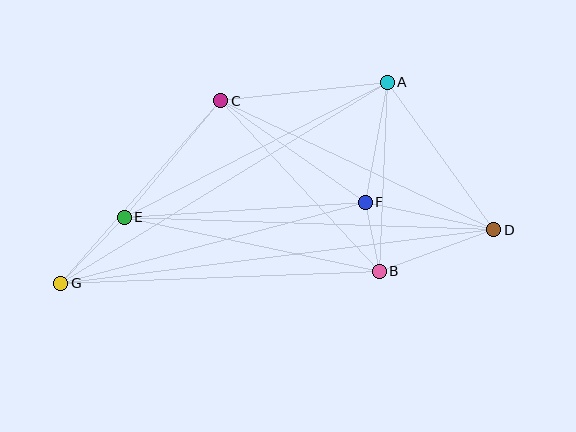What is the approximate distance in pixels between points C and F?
The distance between C and F is approximately 176 pixels.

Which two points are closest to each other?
Points B and F are closest to each other.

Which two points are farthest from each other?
Points D and G are farthest from each other.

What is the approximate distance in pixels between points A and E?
The distance between A and E is approximately 296 pixels.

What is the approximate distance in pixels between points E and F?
The distance between E and F is approximately 241 pixels.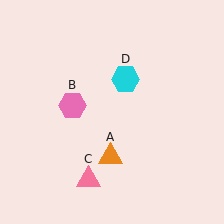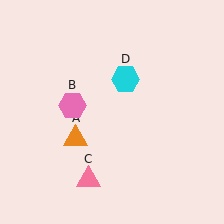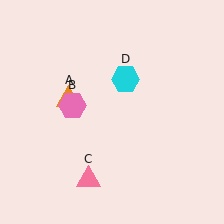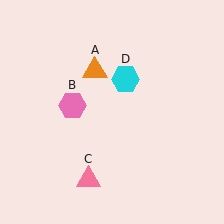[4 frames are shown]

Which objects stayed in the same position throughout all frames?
Pink hexagon (object B) and pink triangle (object C) and cyan hexagon (object D) remained stationary.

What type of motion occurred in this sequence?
The orange triangle (object A) rotated clockwise around the center of the scene.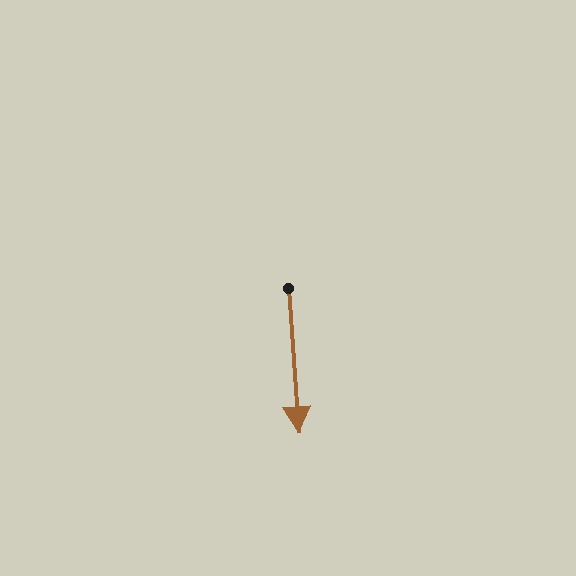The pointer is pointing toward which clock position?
Roughly 6 o'clock.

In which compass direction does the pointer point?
South.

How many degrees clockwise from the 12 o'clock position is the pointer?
Approximately 176 degrees.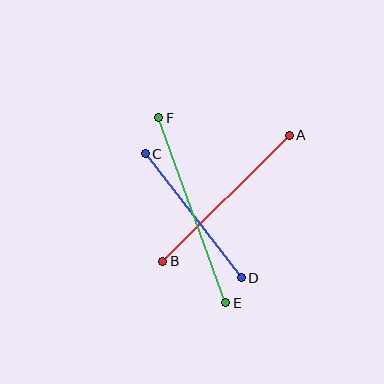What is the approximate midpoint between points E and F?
The midpoint is at approximately (192, 210) pixels.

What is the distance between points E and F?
The distance is approximately 196 pixels.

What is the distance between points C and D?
The distance is approximately 157 pixels.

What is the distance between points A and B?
The distance is approximately 179 pixels.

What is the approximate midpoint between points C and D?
The midpoint is at approximately (193, 216) pixels.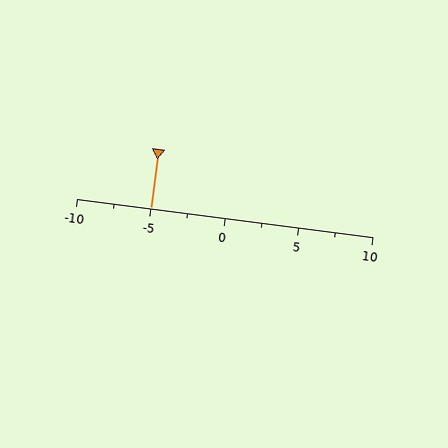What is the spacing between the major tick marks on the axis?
The major ticks are spaced 5 apart.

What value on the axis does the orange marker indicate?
The marker indicates approximately -5.